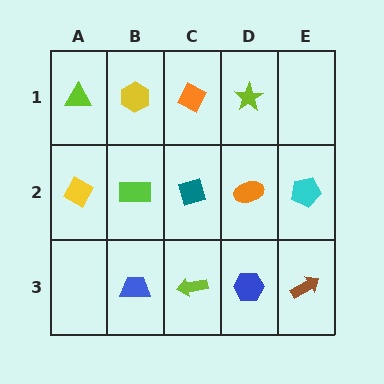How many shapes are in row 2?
5 shapes.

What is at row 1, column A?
A lime triangle.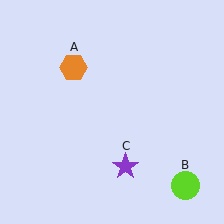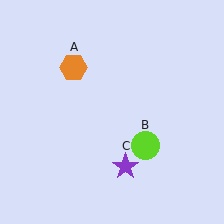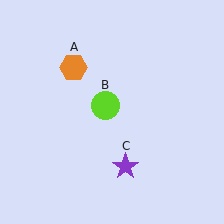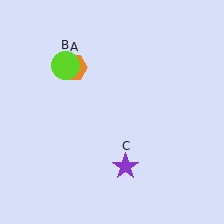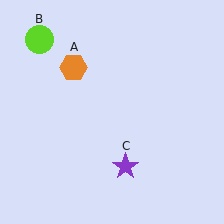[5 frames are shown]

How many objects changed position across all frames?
1 object changed position: lime circle (object B).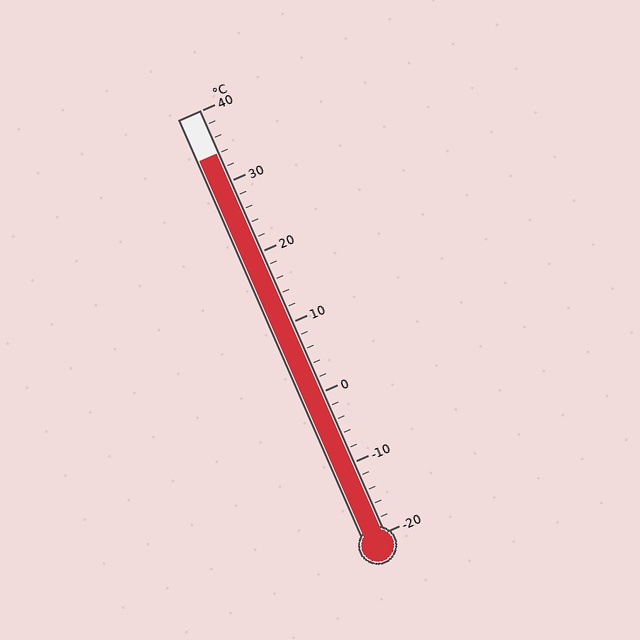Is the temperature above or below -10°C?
The temperature is above -10°C.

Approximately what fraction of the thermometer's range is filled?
The thermometer is filled to approximately 90% of its range.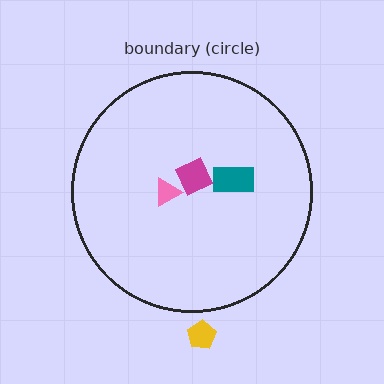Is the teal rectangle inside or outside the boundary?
Inside.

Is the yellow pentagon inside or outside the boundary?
Outside.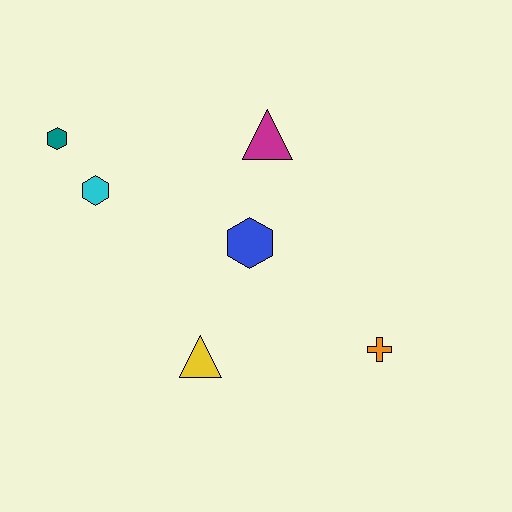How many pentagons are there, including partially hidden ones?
There are no pentagons.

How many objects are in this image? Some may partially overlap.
There are 6 objects.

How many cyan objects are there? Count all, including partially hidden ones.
There is 1 cyan object.